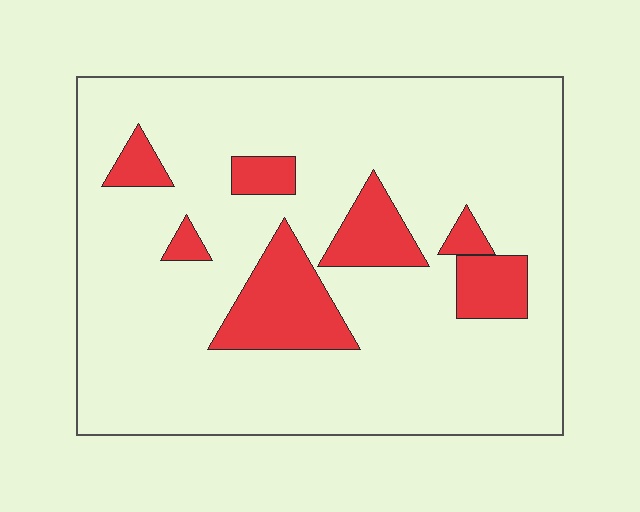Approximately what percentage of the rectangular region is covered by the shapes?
Approximately 15%.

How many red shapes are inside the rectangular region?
7.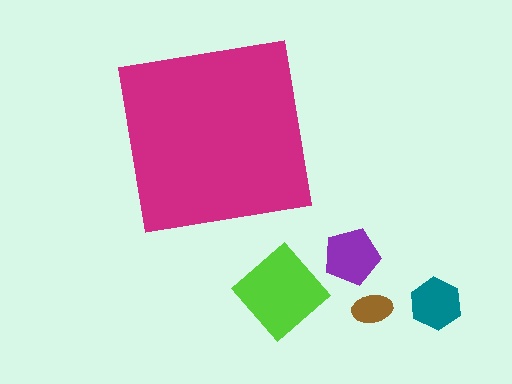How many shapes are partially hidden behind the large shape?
0 shapes are partially hidden.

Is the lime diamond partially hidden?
No, the lime diamond is fully visible.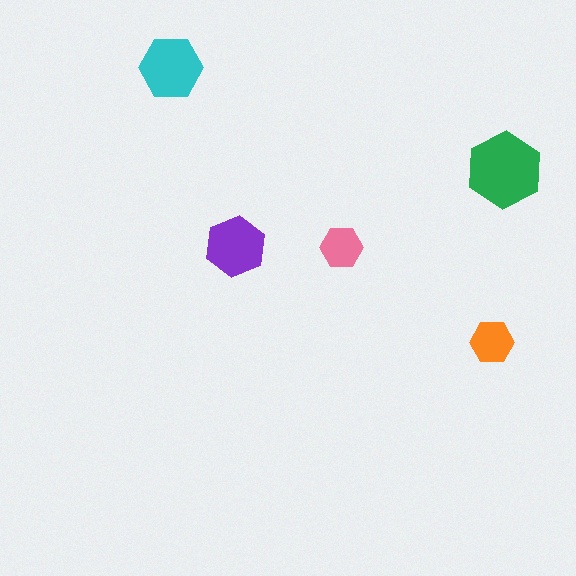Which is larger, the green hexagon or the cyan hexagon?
The green one.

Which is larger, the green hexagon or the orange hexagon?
The green one.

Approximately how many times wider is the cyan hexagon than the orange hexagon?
About 1.5 times wider.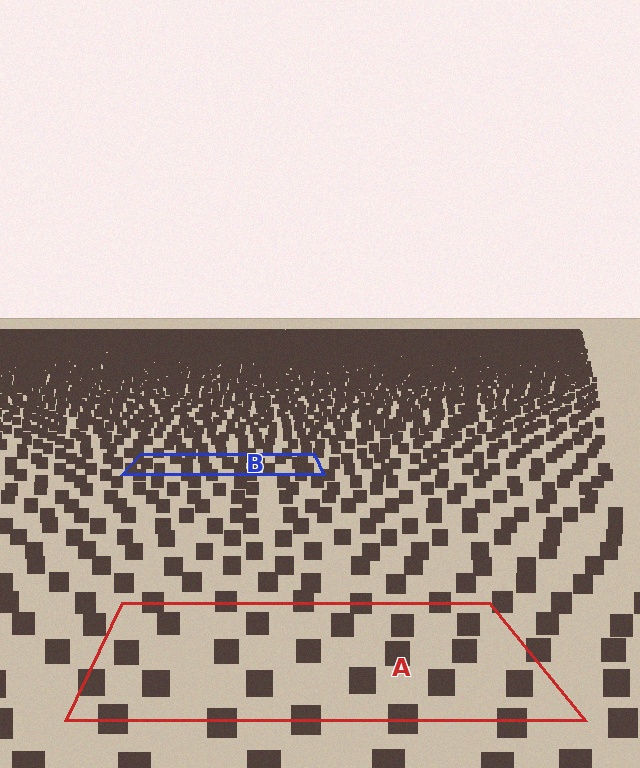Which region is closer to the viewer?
Region A is closer. The texture elements there are larger and more spread out.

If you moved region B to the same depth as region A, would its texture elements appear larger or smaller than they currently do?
They would appear larger. At a closer depth, the same texture elements are projected at a bigger on-screen size.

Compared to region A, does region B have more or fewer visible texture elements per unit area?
Region B has more texture elements per unit area — they are packed more densely because it is farther away.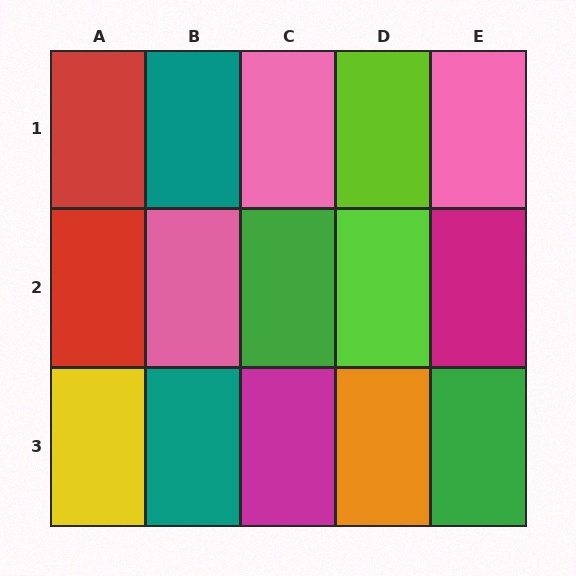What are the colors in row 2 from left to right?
Red, pink, green, lime, magenta.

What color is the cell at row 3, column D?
Orange.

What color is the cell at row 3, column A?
Yellow.